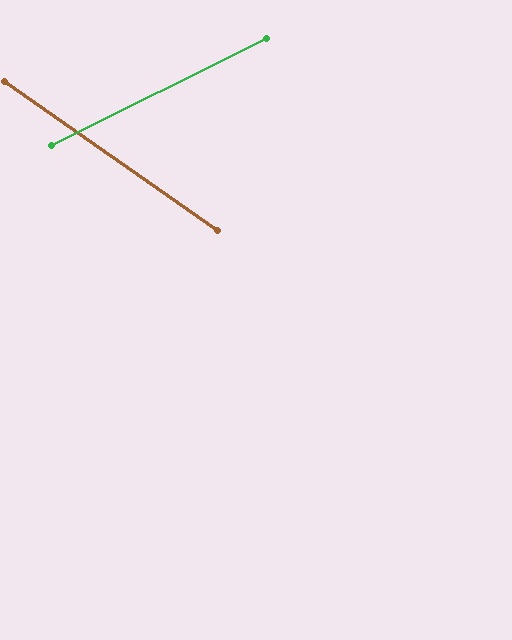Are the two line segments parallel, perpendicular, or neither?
Neither parallel nor perpendicular — they differ by about 61°.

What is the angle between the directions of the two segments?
Approximately 61 degrees.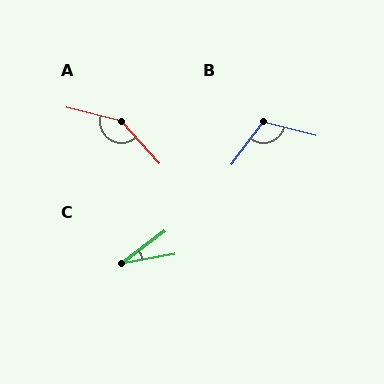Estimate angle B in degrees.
Approximately 112 degrees.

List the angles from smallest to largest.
C (27°), B (112°), A (146°).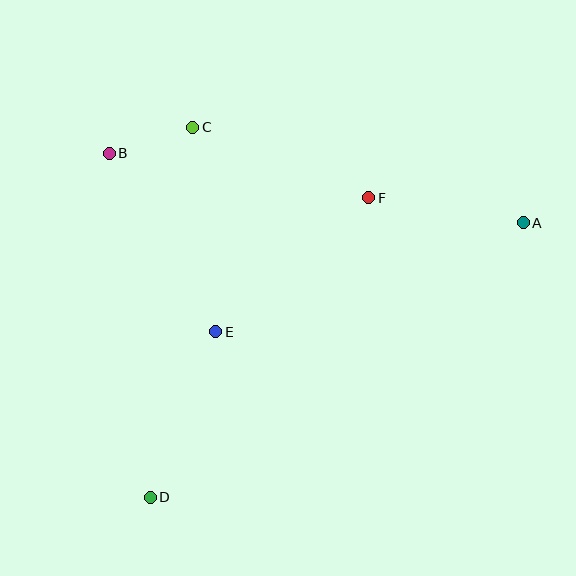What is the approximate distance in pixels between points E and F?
The distance between E and F is approximately 203 pixels.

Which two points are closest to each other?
Points B and C are closest to each other.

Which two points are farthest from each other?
Points A and D are farthest from each other.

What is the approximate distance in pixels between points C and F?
The distance between C and F is approximately 190 pixels.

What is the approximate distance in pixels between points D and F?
The distance between D and F is approximately 371 pixels.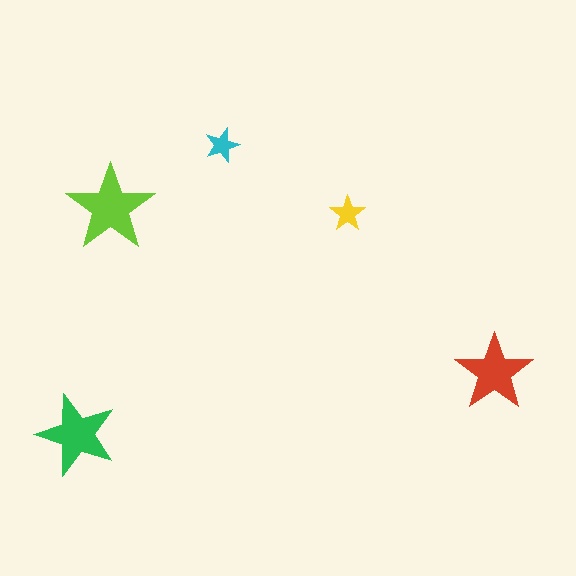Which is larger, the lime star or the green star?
The lime one.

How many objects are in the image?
There are 5 objects in the image.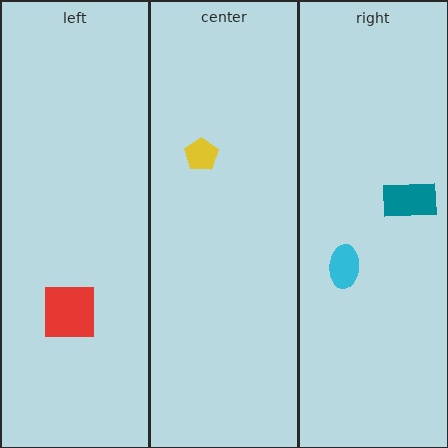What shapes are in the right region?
The cyan ellipse, the teal rectangle.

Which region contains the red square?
The left region.